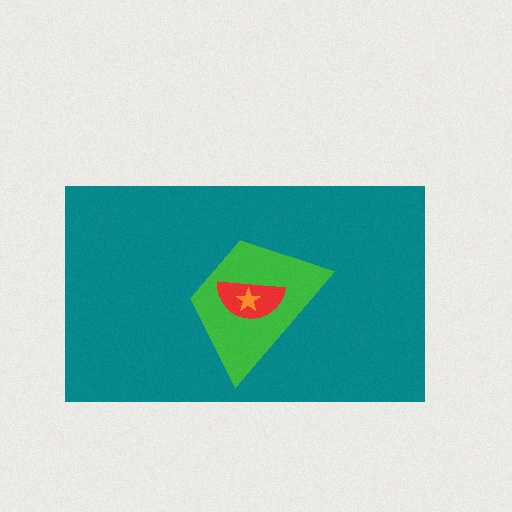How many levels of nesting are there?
4.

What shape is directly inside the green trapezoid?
The red semicircle.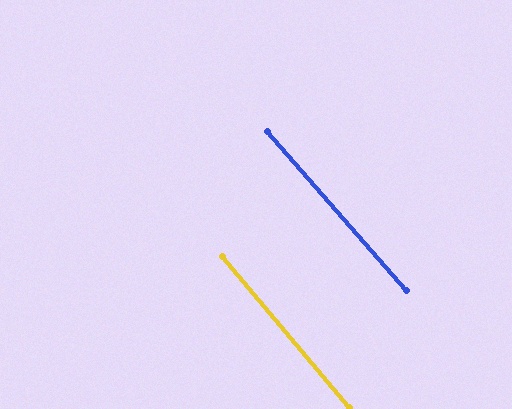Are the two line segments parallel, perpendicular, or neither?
Parallel — their directions differ by only 1.2°.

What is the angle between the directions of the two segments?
Approximately 1 degree.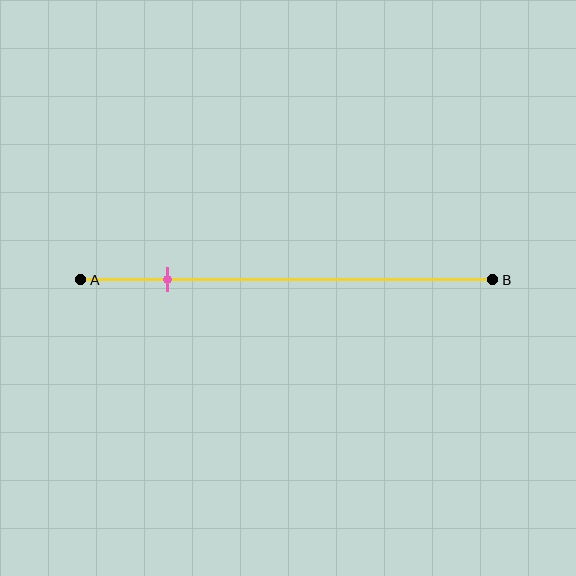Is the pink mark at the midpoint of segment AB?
No, the mark is at about 20% from A, not at the 50% midpoint.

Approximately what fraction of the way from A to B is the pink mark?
The pink mark is approximately 20% of the way from A to B.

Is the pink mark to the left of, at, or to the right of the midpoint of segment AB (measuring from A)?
The pink mark is to the left of the midpoint of segment AB.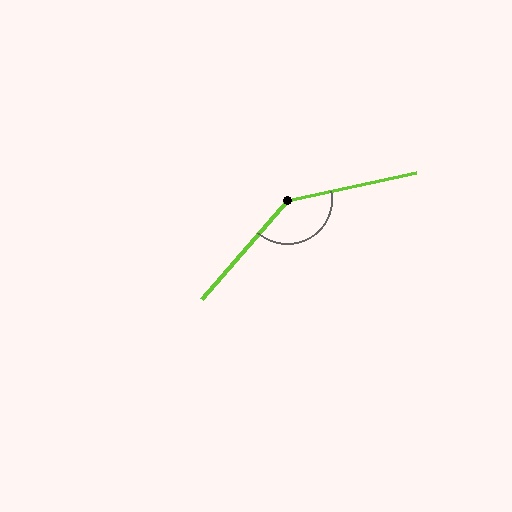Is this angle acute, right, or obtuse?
It is obtuse.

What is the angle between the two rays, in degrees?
Approximately 143 degrees.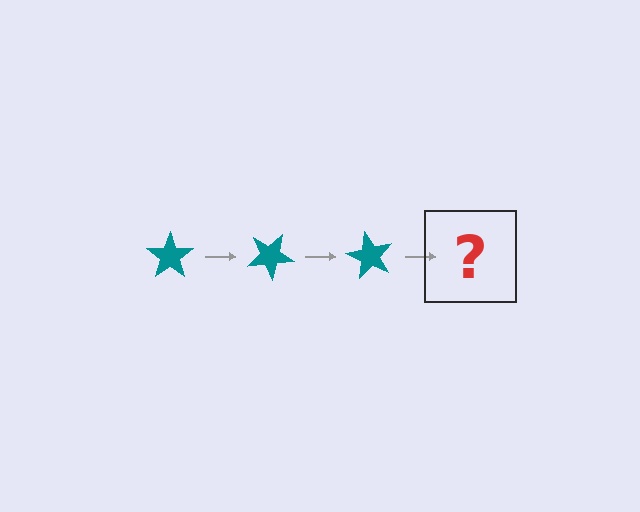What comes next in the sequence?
The next element should be a teal star rotated 90 degrees.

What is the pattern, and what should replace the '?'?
The pattern is that the star rotates 30 degrees each step. The '?' should be a teal star rotated 90 degrees.